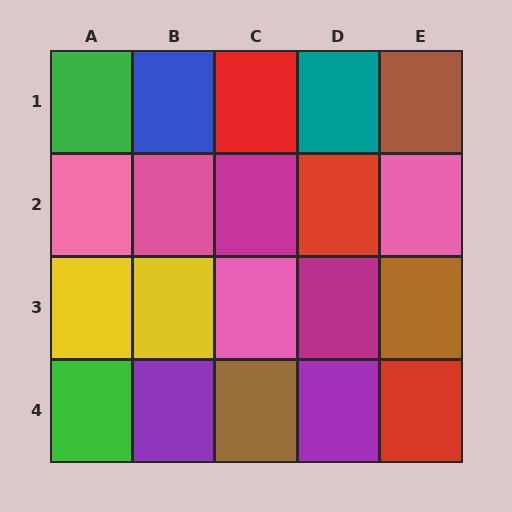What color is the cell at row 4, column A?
Green.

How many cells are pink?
4 cells are pink.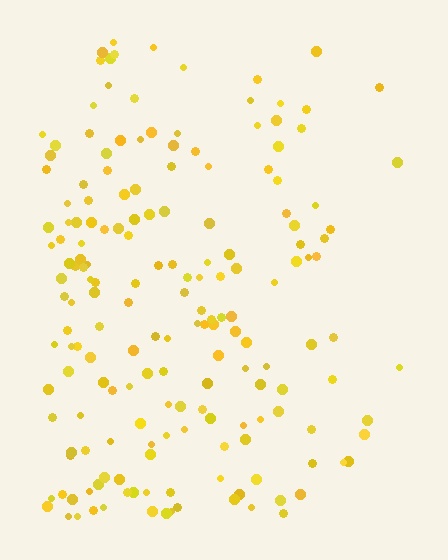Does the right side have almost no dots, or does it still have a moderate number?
Still a moderate number, just noticeably fewer than the left.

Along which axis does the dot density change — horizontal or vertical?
Horizontal.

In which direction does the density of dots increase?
From right to left, with the left side densest.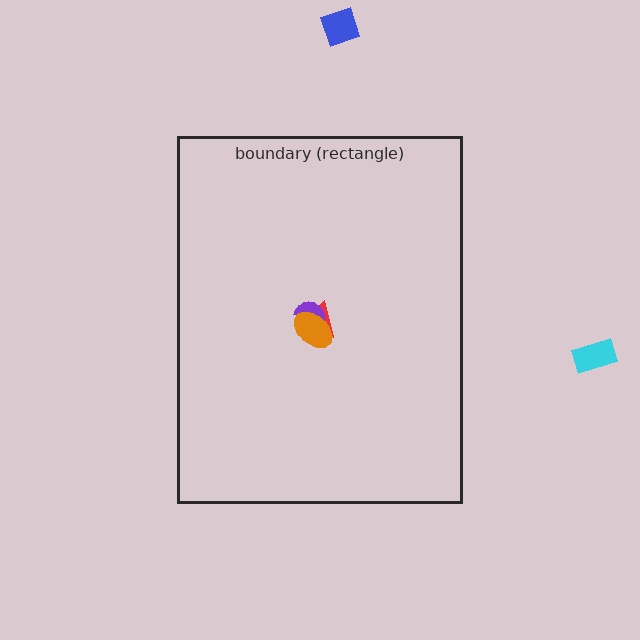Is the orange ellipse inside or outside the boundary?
Inside.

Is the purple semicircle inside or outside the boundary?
Inside.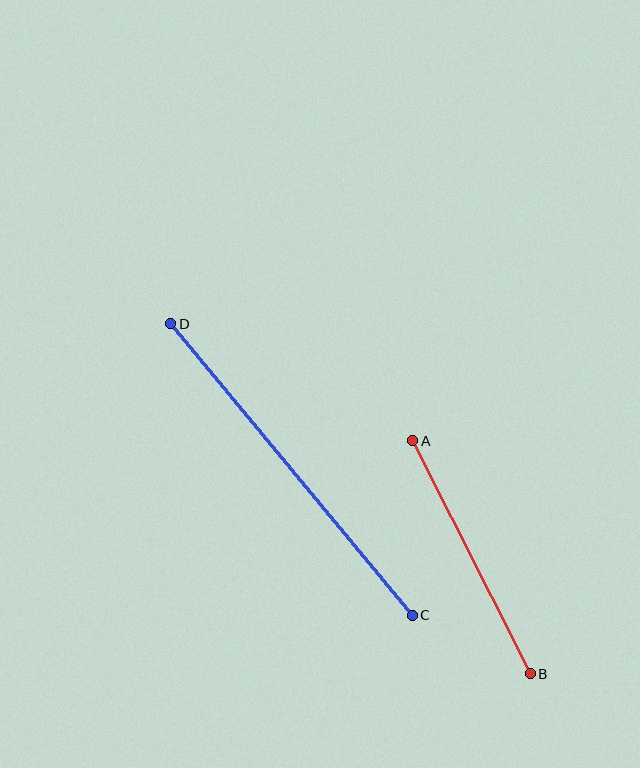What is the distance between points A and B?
The distance is approximately 261 pixels.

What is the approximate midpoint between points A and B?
The midpoint is at approximately (471, 557) pixels.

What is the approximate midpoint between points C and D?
The midpoint is at approximately (291, 470) pixels.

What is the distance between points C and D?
The distance is approximately 379 pixels.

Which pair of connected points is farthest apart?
Points C and D are farthest apart.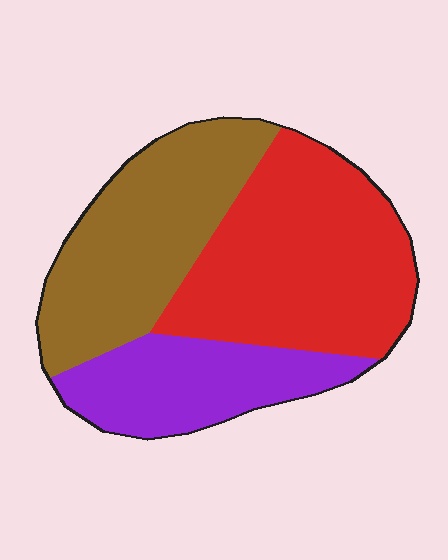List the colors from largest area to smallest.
From largest to smallest: red, brown, purple.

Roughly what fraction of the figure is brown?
Brown takes up between a quarter and a half of the figure.